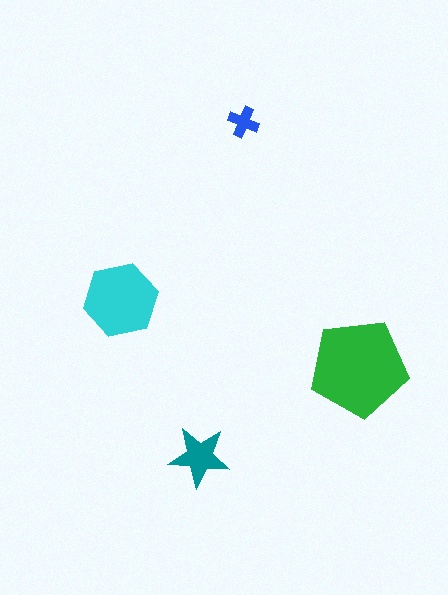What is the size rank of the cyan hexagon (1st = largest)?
2nd.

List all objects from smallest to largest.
The blue cross, the teal star, the cyan hexagon, the green pentagon.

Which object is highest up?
The blue cross is topmost.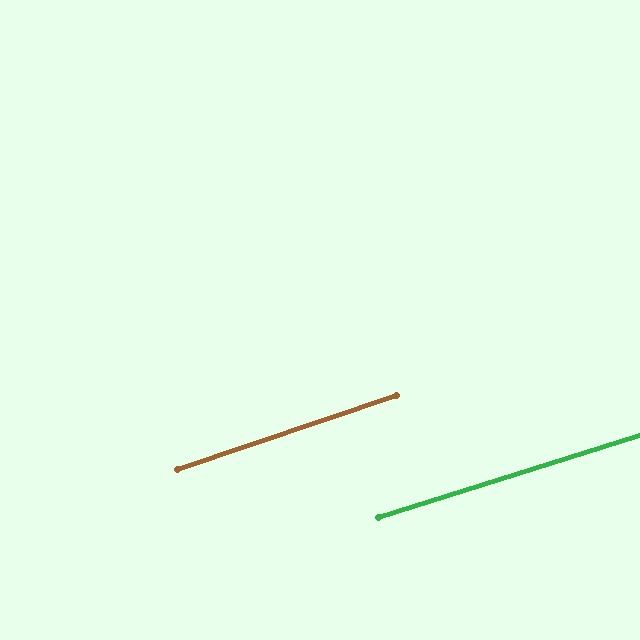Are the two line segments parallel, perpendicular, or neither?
Parallel — their directions differ by only 1.1°.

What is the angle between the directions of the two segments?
Approximately 1 degree.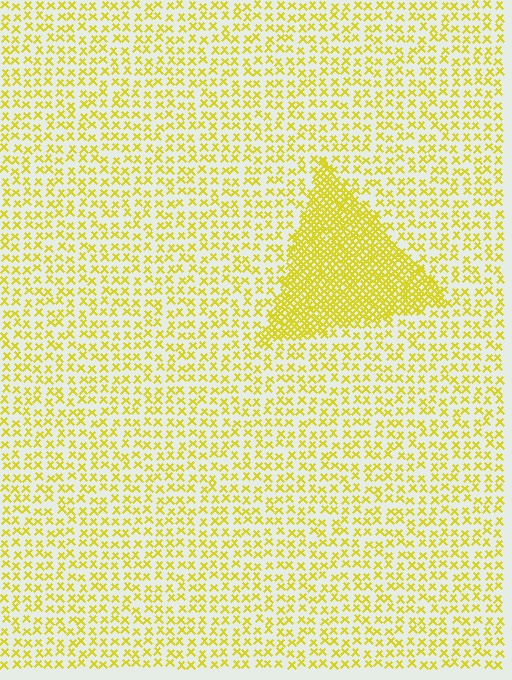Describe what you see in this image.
The image contains small yellow elements arranged at two different densities. A triangle-shaped region is visible where the elements are more densely packed than the surrounding area.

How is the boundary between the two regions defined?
The boundary is defined by a change in element density (approximately 2.8x ratio). All elements are the same color, size, and shape.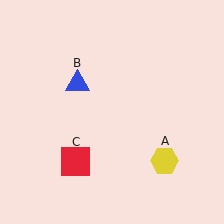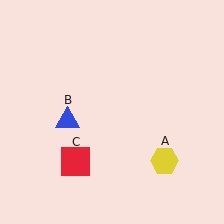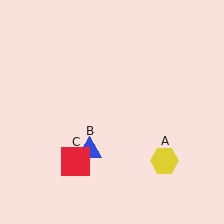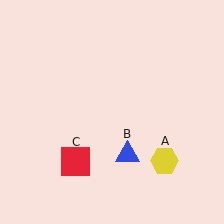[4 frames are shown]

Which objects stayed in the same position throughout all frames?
Yellow hexagon (object A) and red square (object C) remained stationary.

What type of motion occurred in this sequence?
The blue triangle (object B) rotated counterclockwise around the center of the scene.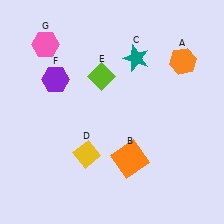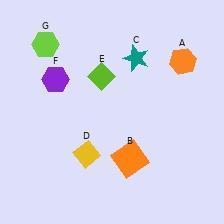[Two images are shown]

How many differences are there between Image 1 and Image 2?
There is 1 difference between the two images.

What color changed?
The hexagon (G) changed from pink in Image 1 to lime in Image 2.